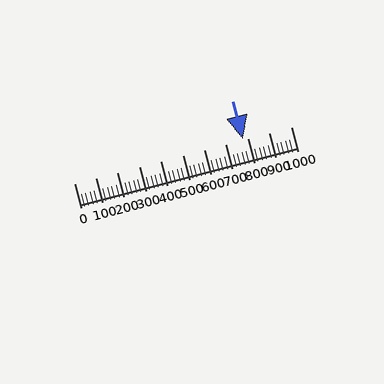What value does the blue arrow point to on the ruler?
The blue arrow points to approximately 780.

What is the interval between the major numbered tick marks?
The major tick marks are spaced 100 units apart.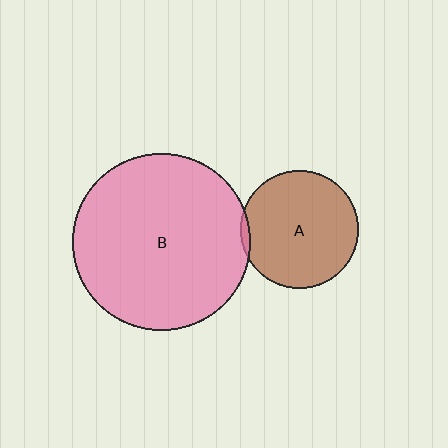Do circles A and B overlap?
Yes.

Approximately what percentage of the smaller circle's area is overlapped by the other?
Approximately 5%.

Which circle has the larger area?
Circle B (pink).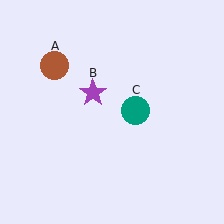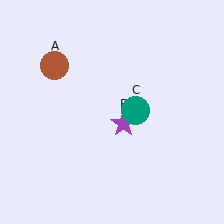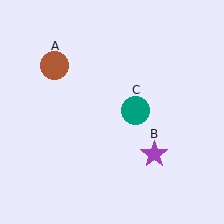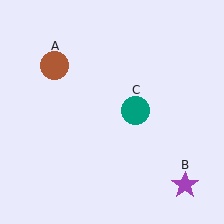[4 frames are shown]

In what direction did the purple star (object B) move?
The purple star (object B) moved down and to the right.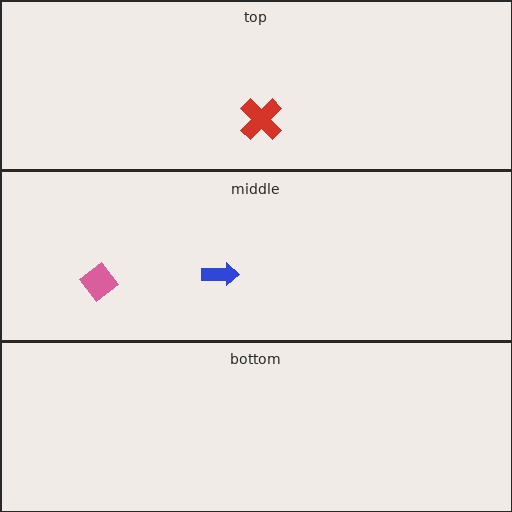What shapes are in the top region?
The red cross.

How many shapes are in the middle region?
2.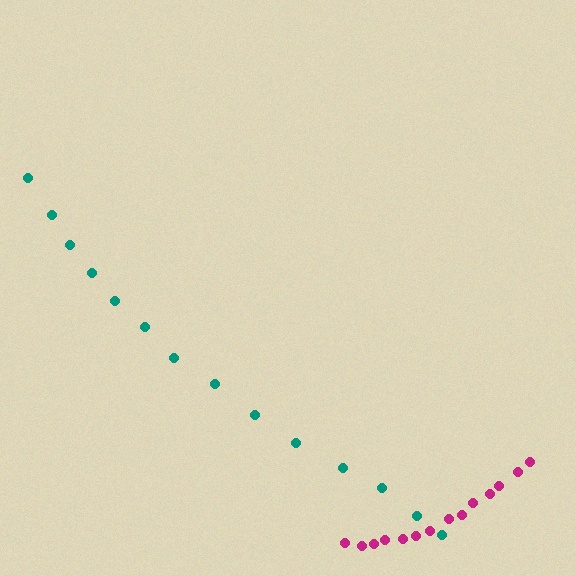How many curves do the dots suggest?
There are 2 distinct paths.